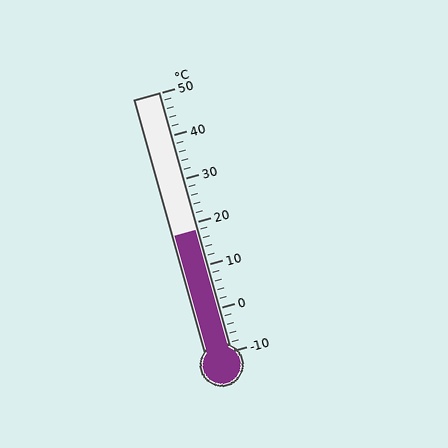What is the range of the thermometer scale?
The thermometer scale ranges from -10°C to 50°C.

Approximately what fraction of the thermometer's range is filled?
The thermometer is filled to approximately 45% of its range.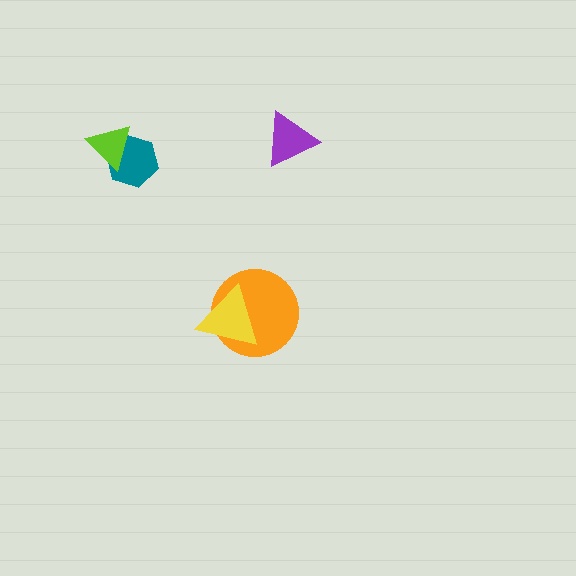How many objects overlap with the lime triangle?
1 object overlaps with the lime triangle.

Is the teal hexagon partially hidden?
Yes, it is partially covered by another shape.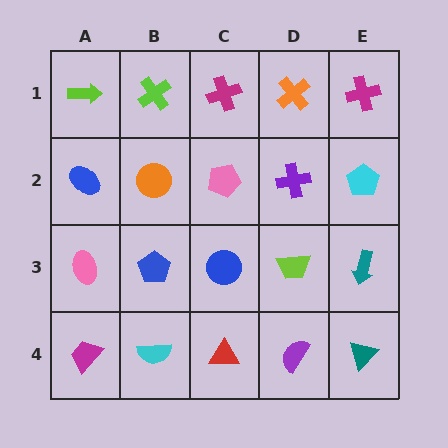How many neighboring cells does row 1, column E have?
2.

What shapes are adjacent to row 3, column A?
A blue ellipse (row 2, column A), a magenta trapezoid (row 4, column A), a blue pentagon (row 3, column B).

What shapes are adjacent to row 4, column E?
A teal arrow (row 3, column E), a purple semicircle (row 4, column D).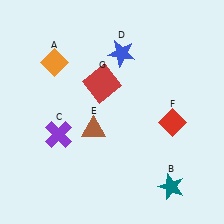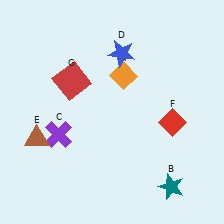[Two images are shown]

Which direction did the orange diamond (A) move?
The orange diamond (A) moved right.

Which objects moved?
The objects that moved are: the orange diamond (A), the brown triangle (E), the red square (G).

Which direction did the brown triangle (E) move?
The brown triangle (E) moved left.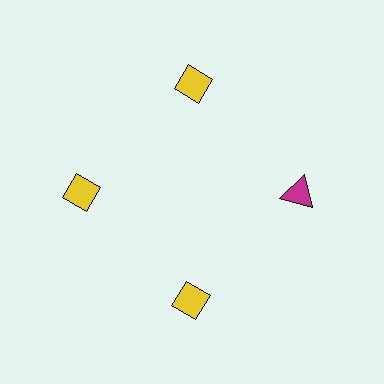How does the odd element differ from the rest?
It differs in both color (magenta instead of yellow) and shape (triangle instead of diamond).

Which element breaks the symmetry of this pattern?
The magenta triangle at roughly the 3 o'clock position breaks the symmetry. All other shapes are yellow diamonds.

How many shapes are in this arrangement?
There are 4 shapes arranged in a ring pattern.